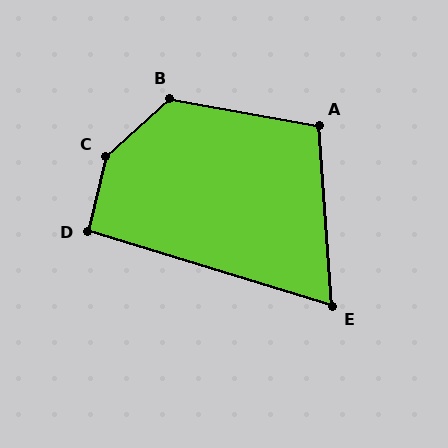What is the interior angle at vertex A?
Approximately 105 degrees (obtuse).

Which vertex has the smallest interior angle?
E, at approximately 69 degrees.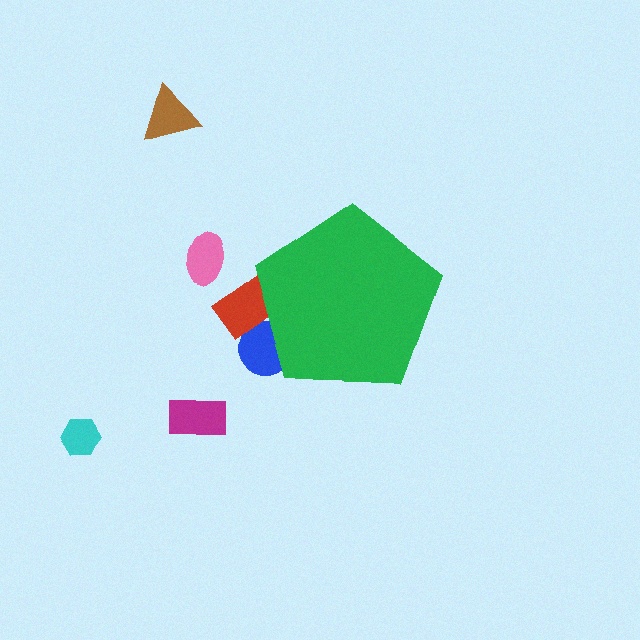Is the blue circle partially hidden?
Yes, the blue circle is partially hidden behind the green pentagon.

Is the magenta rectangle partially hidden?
No, the magenta rectangle is fully visible.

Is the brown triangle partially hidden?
No, the brown triangle is fully visible.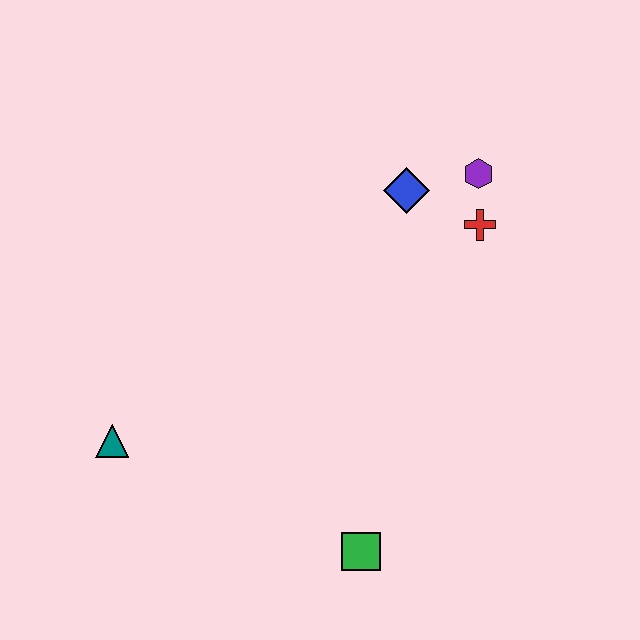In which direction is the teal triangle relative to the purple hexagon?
The teal triangle is to the left of the purple hexagon.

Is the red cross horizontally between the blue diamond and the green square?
No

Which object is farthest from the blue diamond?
The teal triangle is farthest from the blue diamond.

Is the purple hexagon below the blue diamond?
No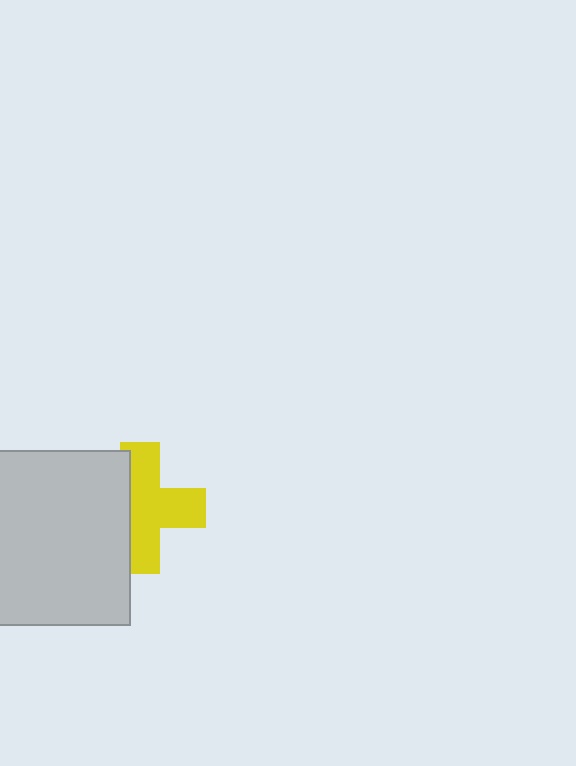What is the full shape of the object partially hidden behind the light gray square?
The partially hidden object is a yellow cross.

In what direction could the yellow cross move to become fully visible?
The yellow cross could move right. That would shift it out from behind the light gray square entirely.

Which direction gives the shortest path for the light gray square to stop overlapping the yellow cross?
Moving left gives the shortest separation.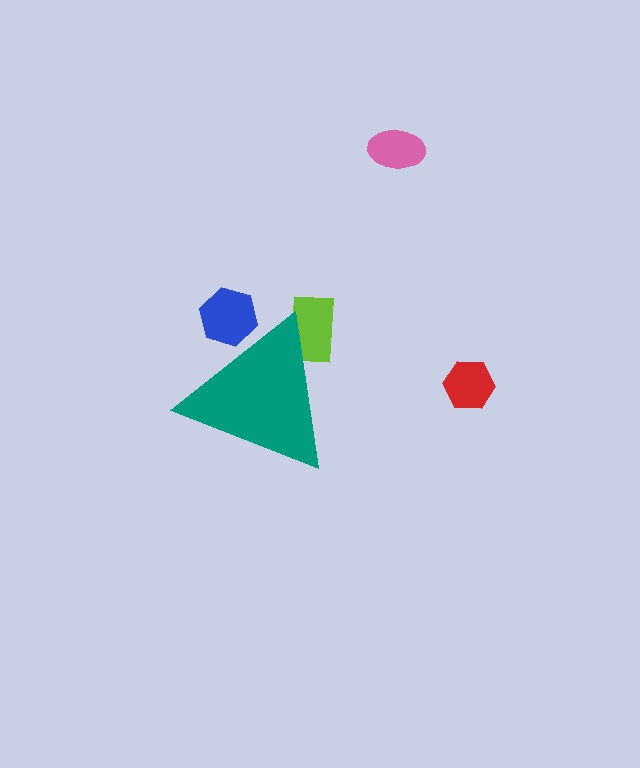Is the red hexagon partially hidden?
No, the red hexagon is fully visible.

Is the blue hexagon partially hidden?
Yes, the blue hexagon is partially hidden behind the teal triangle.